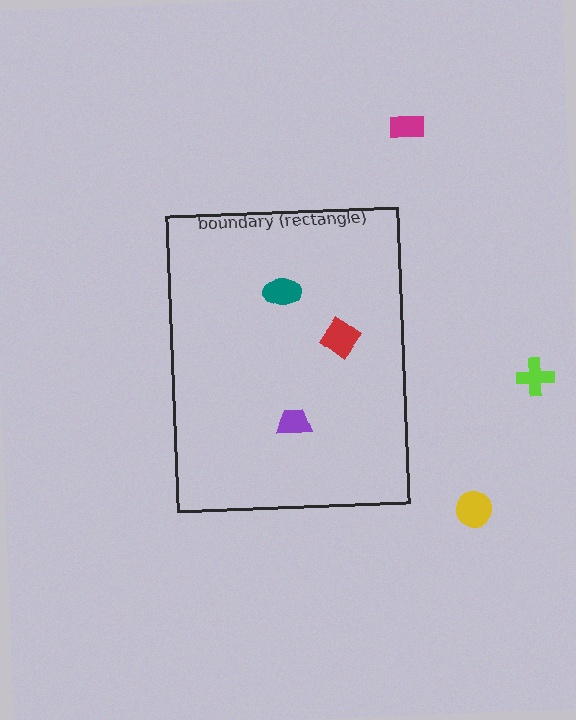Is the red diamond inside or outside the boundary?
Inside.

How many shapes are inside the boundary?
3 inside, 3 outside.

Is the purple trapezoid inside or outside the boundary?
Inside.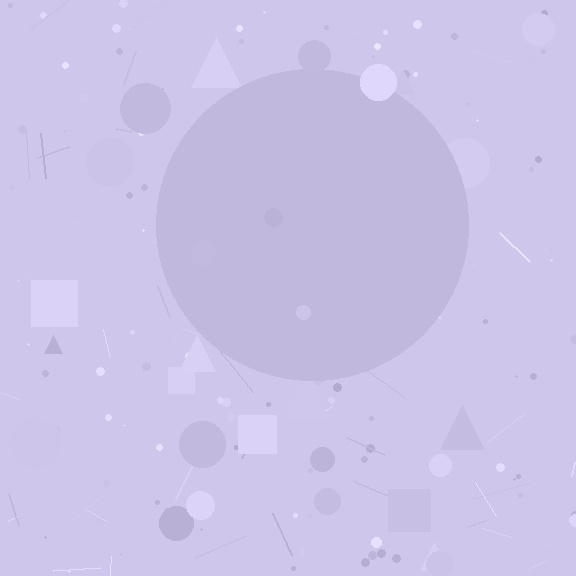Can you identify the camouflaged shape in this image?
The camouflaged shape is a circle.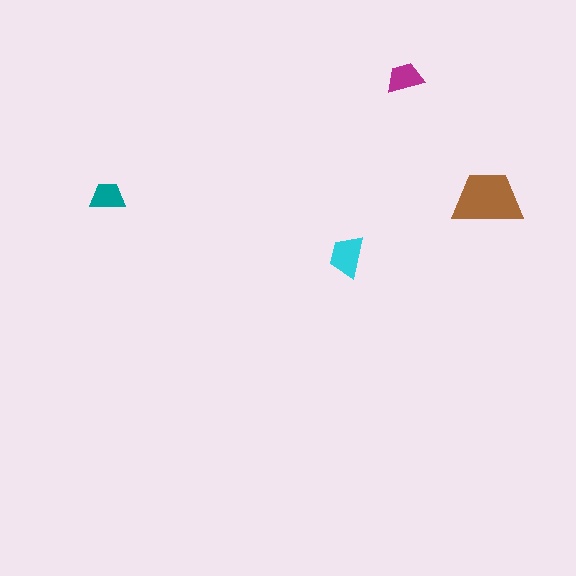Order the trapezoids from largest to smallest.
the brown one, the cyan one, the magenta one, the teal one.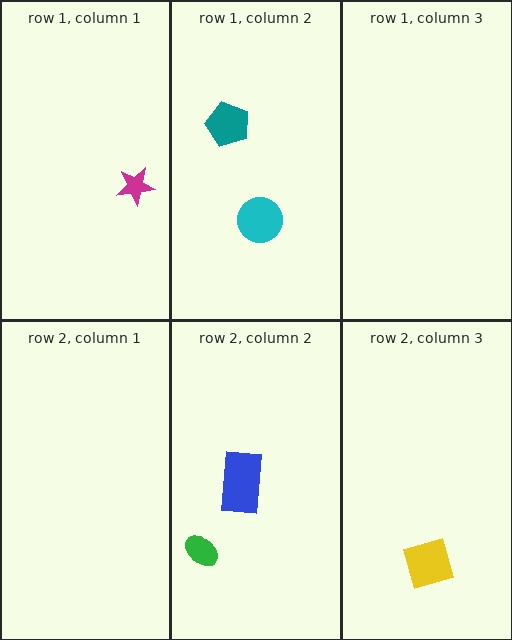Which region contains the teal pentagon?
The row 1, column 2 region.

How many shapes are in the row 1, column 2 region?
2.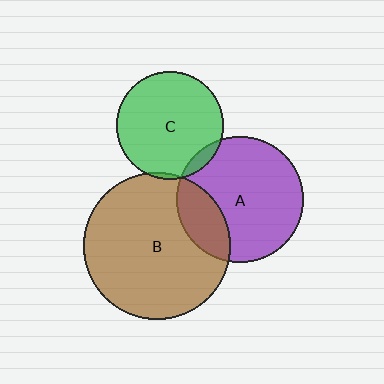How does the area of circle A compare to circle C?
Approximately 1.4 times.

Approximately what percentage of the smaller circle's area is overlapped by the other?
Approximately 5%.